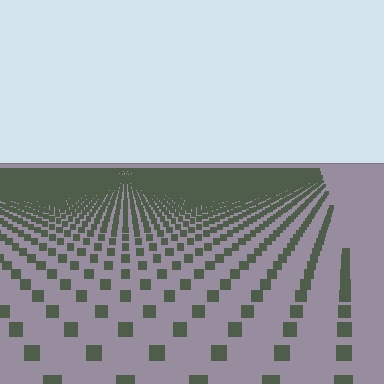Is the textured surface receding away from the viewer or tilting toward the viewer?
The surface is receding away from the viewer. Texture elements get smaller and denser toward the top.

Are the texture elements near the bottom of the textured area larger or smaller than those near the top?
Larger. Near the bottom, elements are closer to the viewer and appear at a bigger on-screen size.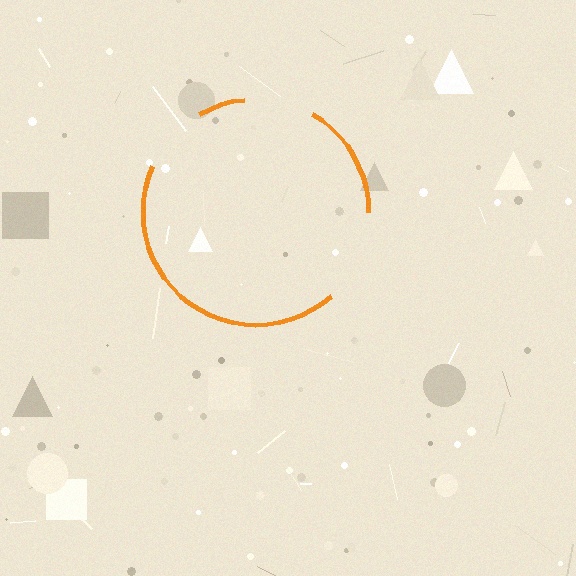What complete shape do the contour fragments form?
The contour fragments form a circle.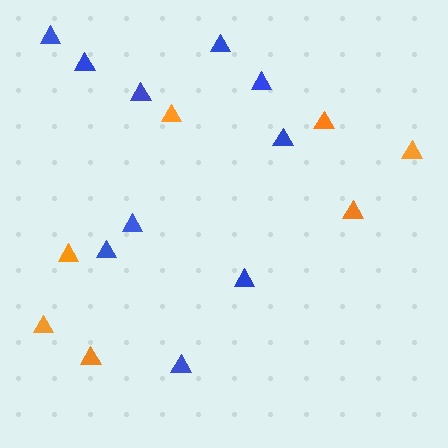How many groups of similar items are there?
There are 2 groups: one group of orange triangles (7) and one group of blue triangles (10).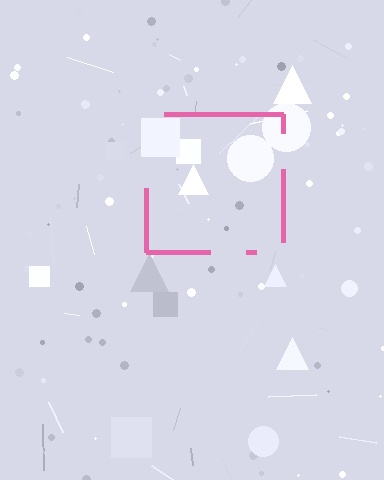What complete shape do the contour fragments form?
The contour fragments form a square.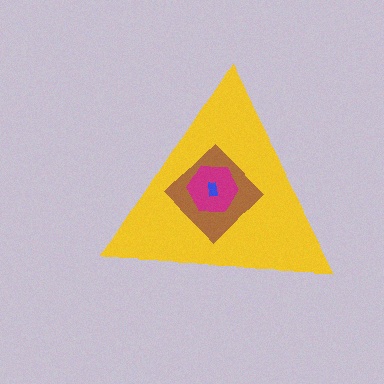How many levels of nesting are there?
4.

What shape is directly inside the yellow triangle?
The brown diamond.